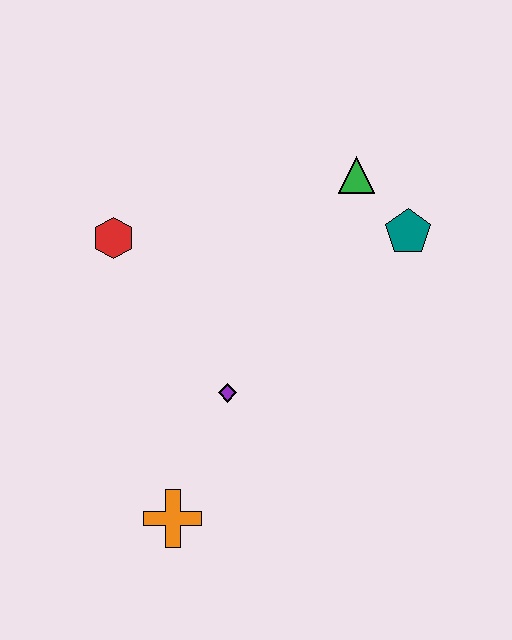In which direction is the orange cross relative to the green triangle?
The orange cross is below the green triangle.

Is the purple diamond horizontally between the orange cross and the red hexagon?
No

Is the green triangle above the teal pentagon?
Yes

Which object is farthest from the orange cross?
The green triangle is farthest from the orange cross.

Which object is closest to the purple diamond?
The orange cross is closest to the purple diamond.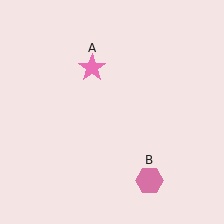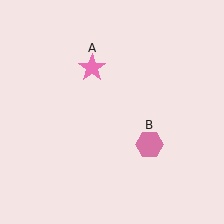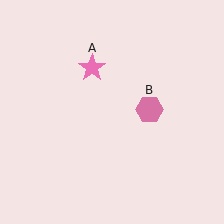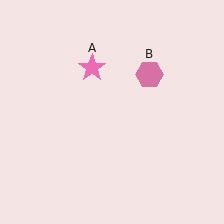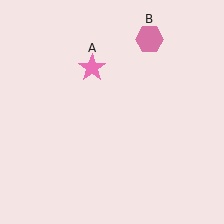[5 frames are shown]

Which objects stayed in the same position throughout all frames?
Pink star (object A) remained stationary.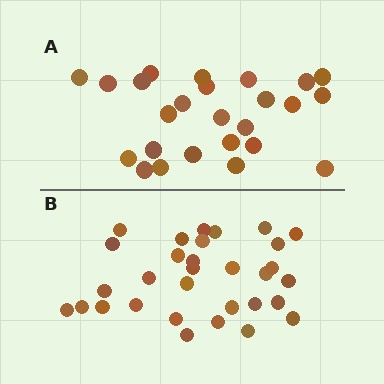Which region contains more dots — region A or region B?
Region B (the bottom region) has more dots.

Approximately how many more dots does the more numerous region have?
Region B has about 6 more dots than region A.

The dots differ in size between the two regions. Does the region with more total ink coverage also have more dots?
No. Region A has more total ink coverage because its dots are larger, but region B actually contains more individual dots. Total area can be misleading — the number of items is what matters here.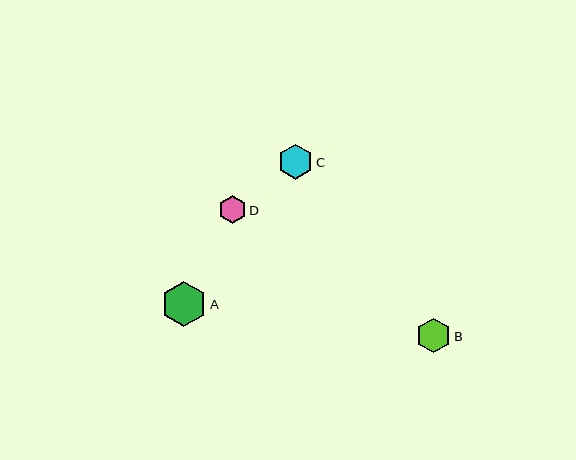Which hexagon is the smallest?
Hexagon D is the smallest with a size of approximately 28 pixels.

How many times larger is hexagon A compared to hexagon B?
Hexagon A is approximately 1.3 times the size of hexagon B.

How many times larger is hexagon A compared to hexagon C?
Hexagon A is approximately 1.3 times the size of hexagon C.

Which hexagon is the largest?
Hexagon A is the largest with a size of approximately 45 pixels.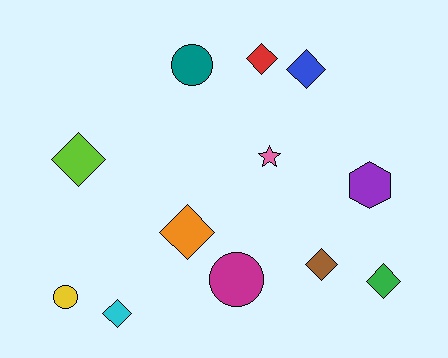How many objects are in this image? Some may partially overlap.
There are 12 objects.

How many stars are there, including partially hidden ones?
There is 1 star.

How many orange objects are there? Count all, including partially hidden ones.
There is 1 orange object.